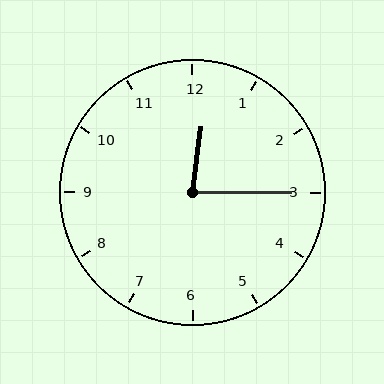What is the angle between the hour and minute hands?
Approximately 82 degrees.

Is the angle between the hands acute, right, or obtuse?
It is acute.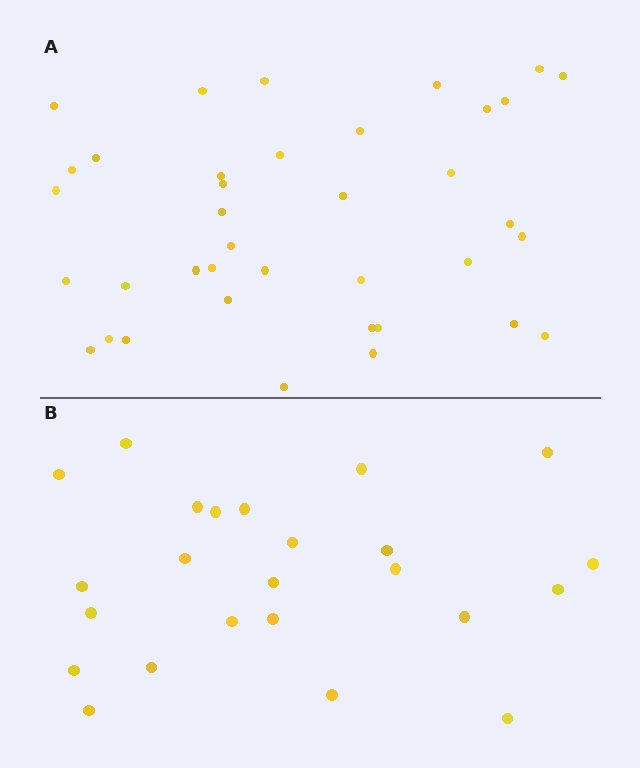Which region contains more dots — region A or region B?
Region A (the top region) has more dots.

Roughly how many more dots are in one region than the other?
Region A has approximately 15 more dots than region B.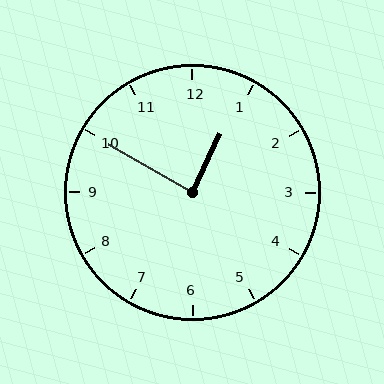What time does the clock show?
12:50.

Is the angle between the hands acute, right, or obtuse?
It is right.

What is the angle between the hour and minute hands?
Approximately 85 degrees.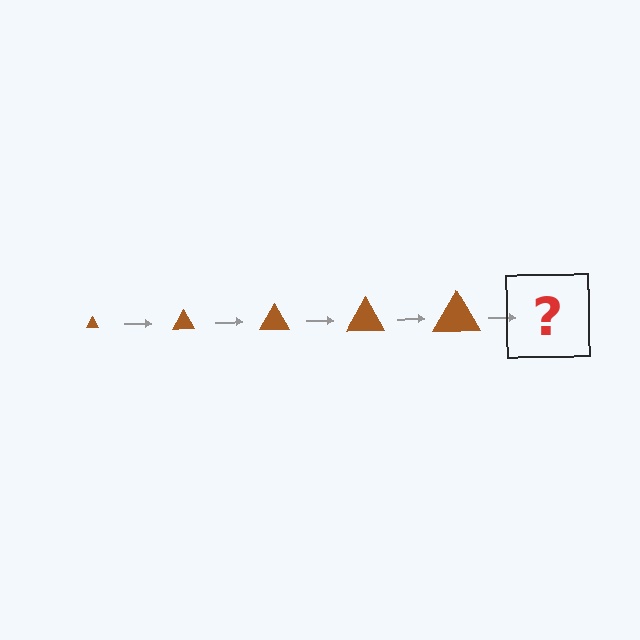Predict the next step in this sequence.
The next step is a brown triangle, larger than the previous one.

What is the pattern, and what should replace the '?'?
The pattern is that the triangle gets progressively larger each step. The '?' should be a brown triangle, larger than the previous one.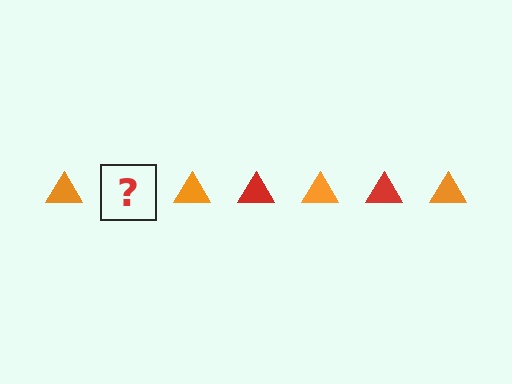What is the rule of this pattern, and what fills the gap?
The rule is that the pattern cycles through orange, red triangles. The gap should be filled with a red triangle.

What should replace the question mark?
The question mark should be replaced with a red triangle.